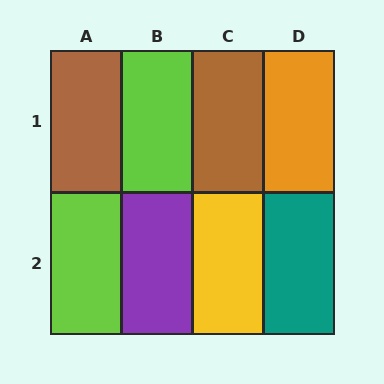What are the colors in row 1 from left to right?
Brown, lime, brown, orange.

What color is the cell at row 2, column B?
Purple.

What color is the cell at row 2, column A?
Lime.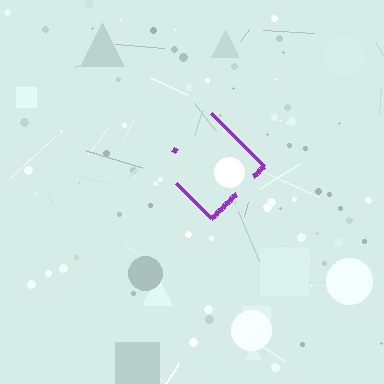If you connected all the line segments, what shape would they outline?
They would outline a diamond.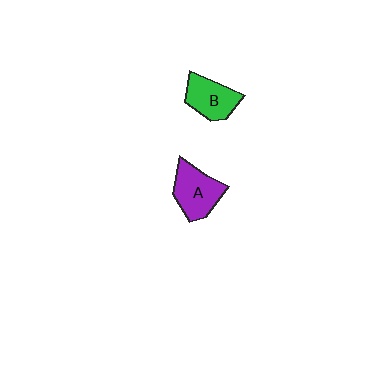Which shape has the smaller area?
Shape B (green).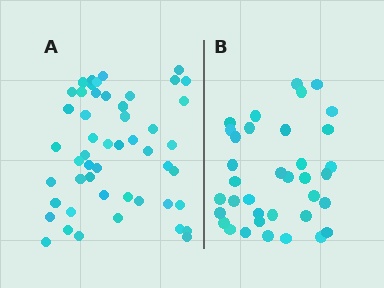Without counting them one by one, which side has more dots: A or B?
Region A (the left region) has more dots.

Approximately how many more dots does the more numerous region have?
Region A has approximately 15 more dots than region B.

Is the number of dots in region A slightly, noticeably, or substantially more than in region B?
Region A has noticeably more, but not dramatically so. The ratio is roughly 1.4 to 1.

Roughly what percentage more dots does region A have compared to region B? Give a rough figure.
About 40% more.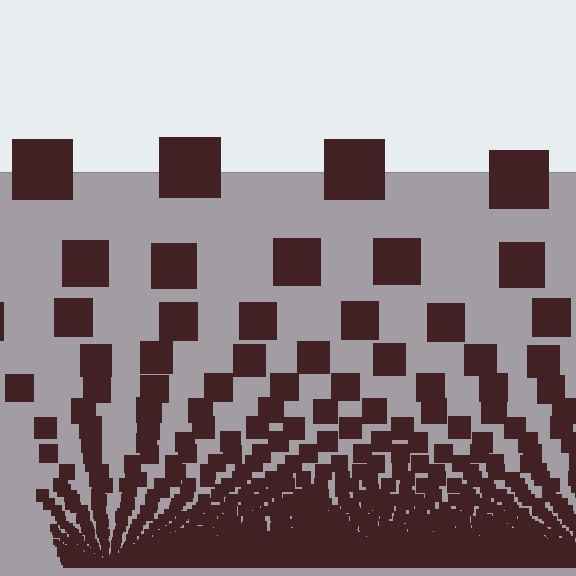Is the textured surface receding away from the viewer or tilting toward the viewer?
The surface appears to tilt toward the viewer. Texture elements get larger and sparser toward the top.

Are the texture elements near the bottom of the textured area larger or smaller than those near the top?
Smaller. The gradient is inverted — elements near the bottom are smaller and denser.